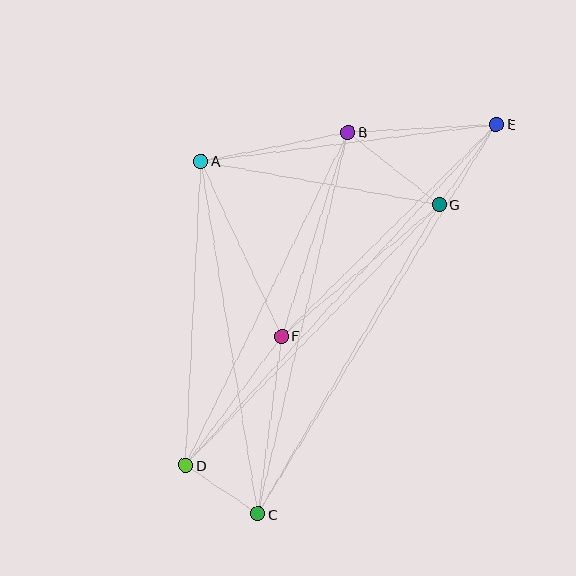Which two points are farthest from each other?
Points D and E are farthest from each other.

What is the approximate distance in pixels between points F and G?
The distance between F and G is approximately 205 pixels.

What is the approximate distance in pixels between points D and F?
The distance between D and F is approximately 161 pixels.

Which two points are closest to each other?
Points C and D are closest to each other.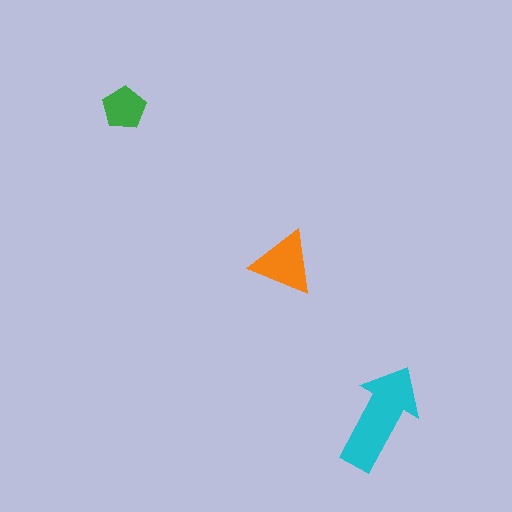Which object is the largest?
The cyan arrow.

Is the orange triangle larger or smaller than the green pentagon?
Larger.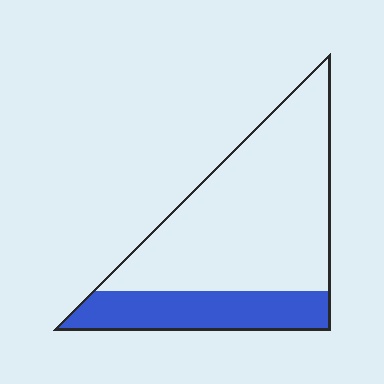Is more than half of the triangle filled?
No.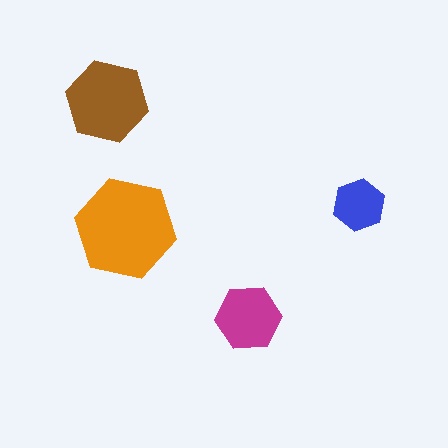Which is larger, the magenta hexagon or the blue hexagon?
The magenta one.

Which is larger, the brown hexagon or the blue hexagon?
The brown one.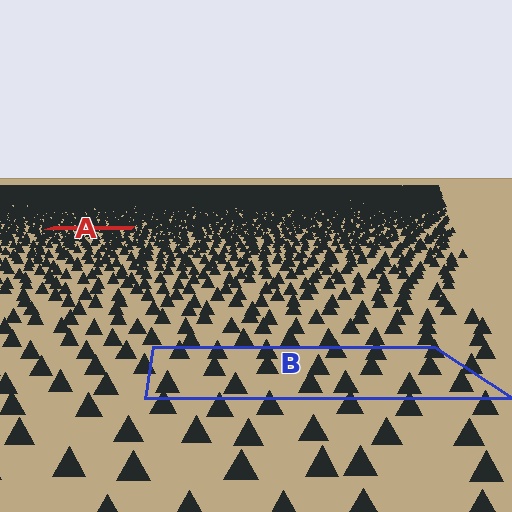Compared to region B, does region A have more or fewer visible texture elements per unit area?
Region A has more texture elements per unit area — they are packed more densely because it is farther away.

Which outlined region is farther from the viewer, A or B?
Region A is farther from the viewer — the texture elements inside it appear smaller and more densely packed.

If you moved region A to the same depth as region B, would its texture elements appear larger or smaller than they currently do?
They would appear larger. At a closer depth, the same texture elements are projected at a bigger on-screen size.